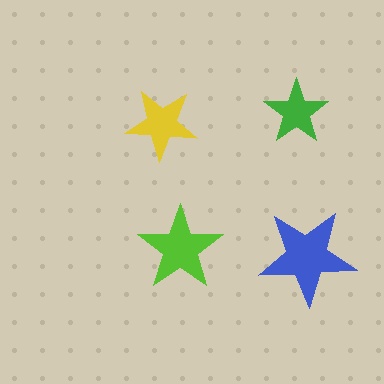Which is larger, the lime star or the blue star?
The blue one.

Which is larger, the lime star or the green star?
The lime one.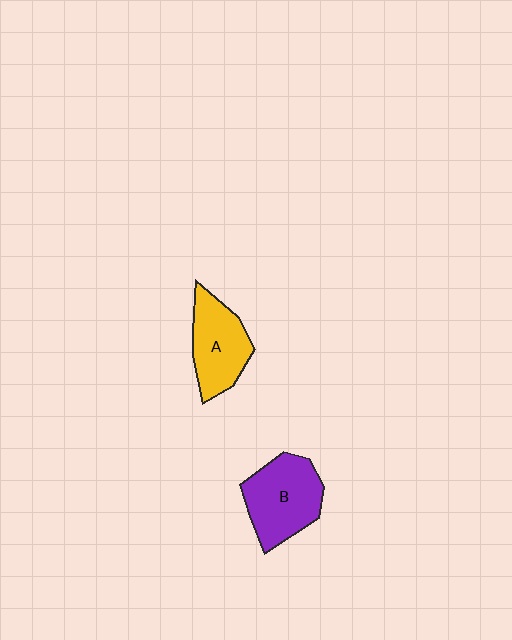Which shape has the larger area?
Shape B (purple).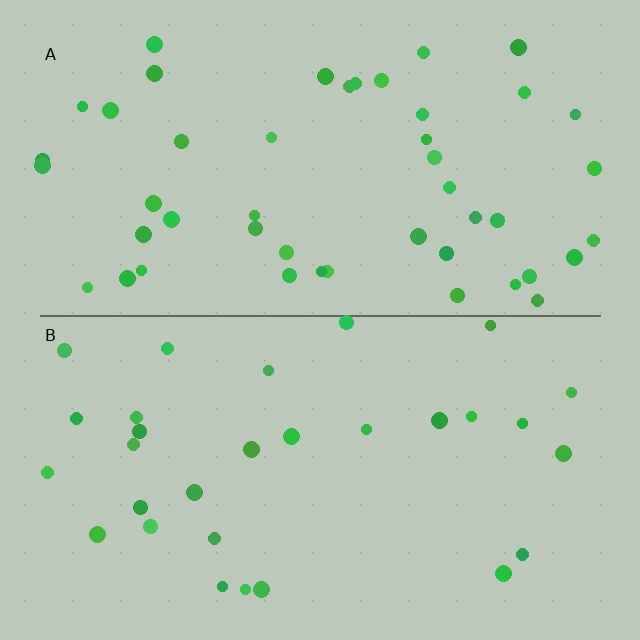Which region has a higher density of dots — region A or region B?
A (the top).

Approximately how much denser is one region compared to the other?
Approximately 1.6× — region A over region B.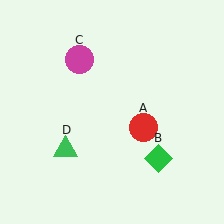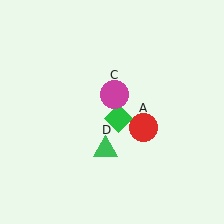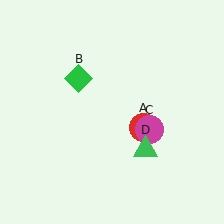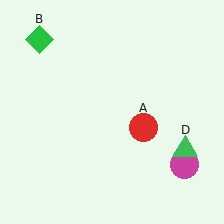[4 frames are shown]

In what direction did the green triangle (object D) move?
The green triangle (object D) moved right.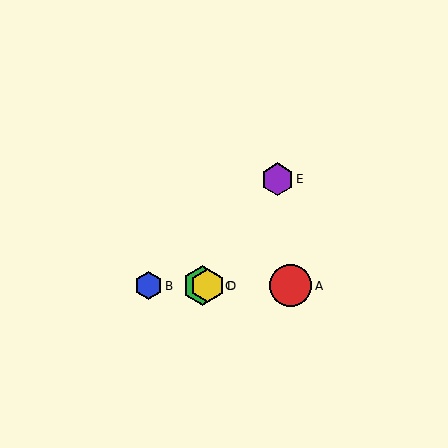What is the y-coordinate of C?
Object C is at y≈286.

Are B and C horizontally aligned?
Yes, both are at y≈286.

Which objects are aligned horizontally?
Objects A, B, C, D are aligned horizontally.